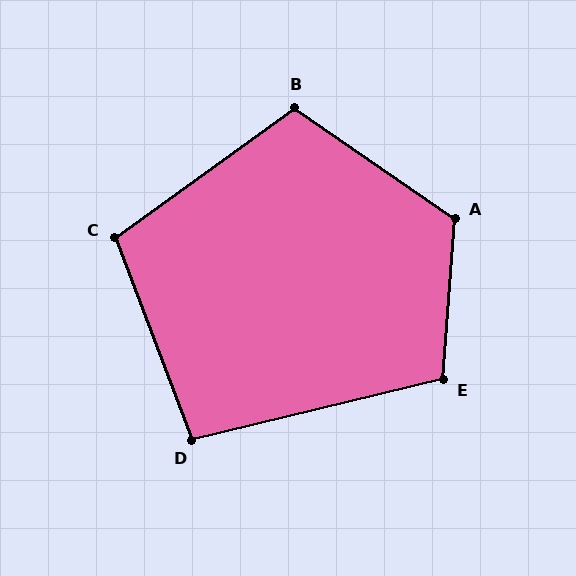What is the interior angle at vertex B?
Approximately 109 degrees (obtuse).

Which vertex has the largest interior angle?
A, at approximately 121 degrees.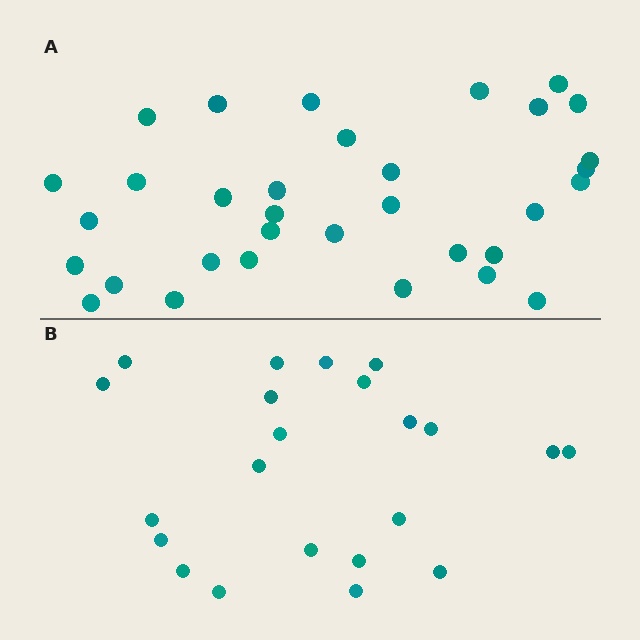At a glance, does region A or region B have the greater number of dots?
Region A (the top region) has more dots.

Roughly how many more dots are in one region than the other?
Region A has roughly 12 or so more dots than region B.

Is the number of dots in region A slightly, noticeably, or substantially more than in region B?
Region A has substantially more. The ratio is roughly 1.5 to 1.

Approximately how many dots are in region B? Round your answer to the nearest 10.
About 20 dots. (The exact count is 22, which rounds to 20.)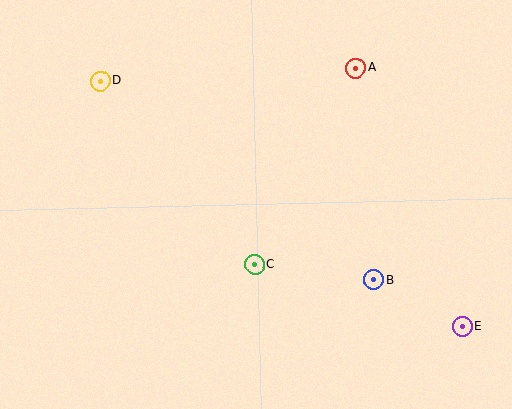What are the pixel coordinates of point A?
Point A is at (356, 68).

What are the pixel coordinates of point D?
Point D is at (100, 81).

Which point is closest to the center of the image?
Point C at (255, 264) is closest to the center.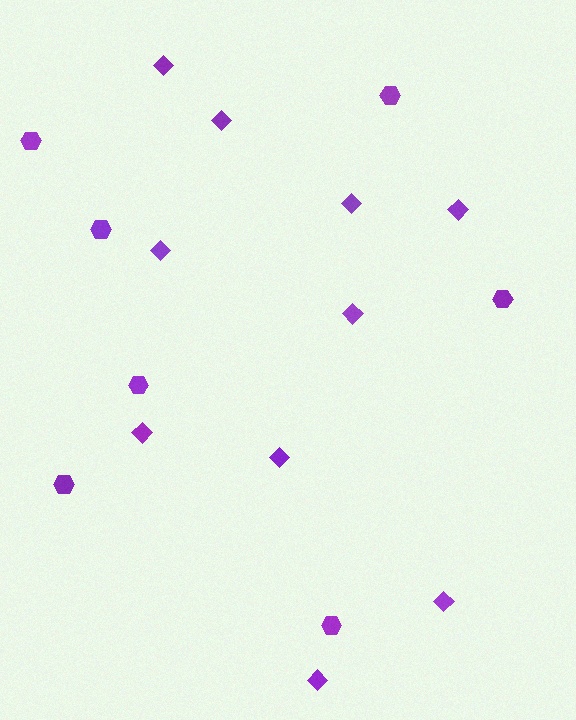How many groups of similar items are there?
There are 2 groups: one group of diamonds (10) and one group of hexagons (7).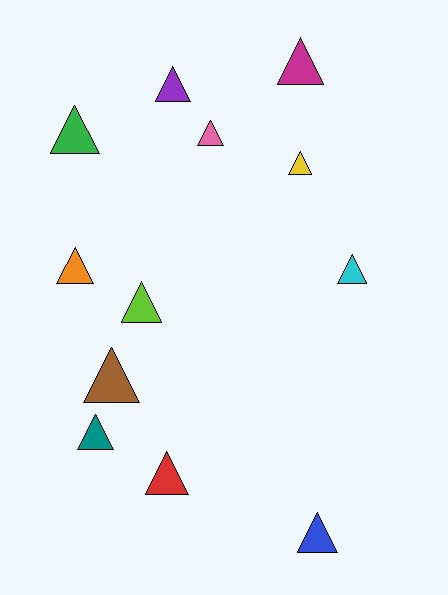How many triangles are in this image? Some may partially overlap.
There are 12 triangles.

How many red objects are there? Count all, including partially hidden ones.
There is 1 red object.